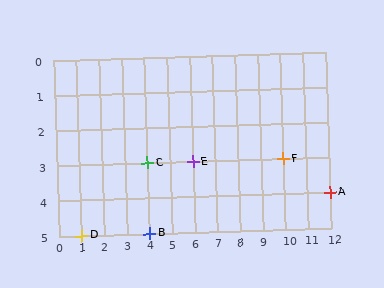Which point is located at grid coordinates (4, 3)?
Point C is at (4, 3).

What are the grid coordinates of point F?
Point F is at grid coordinates (10, 3).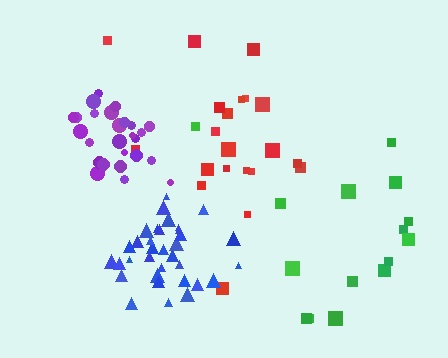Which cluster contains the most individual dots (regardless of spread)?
Blue (34).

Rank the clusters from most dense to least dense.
purple, blue, red, green.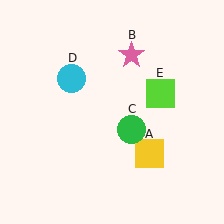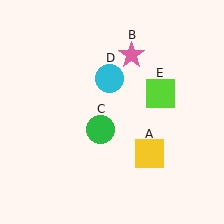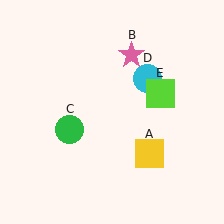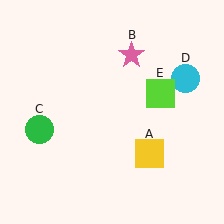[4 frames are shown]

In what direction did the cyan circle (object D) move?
The cyan circle (object D) moved right.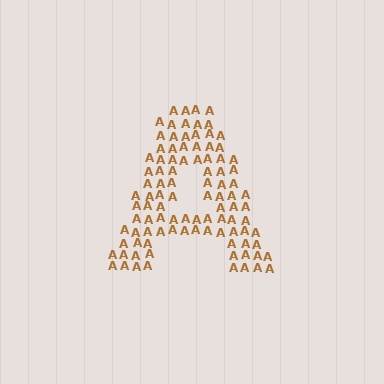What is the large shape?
The large shape is the letter A.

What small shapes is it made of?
It is made of small letter A's.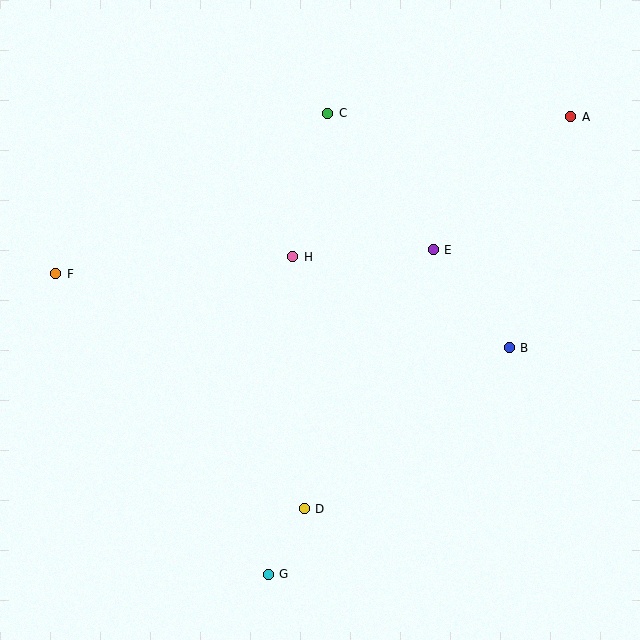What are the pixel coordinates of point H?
Point H is at (293, 257).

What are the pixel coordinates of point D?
Point D is at (304, 509).